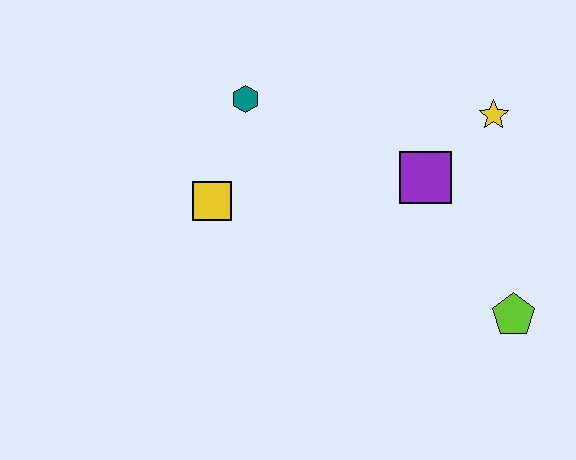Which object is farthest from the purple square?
The yellow square is farthest from the purple square.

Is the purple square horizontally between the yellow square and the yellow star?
Yes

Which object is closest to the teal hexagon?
The yellow square is closest to the teal hexagon.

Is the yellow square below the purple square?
Yes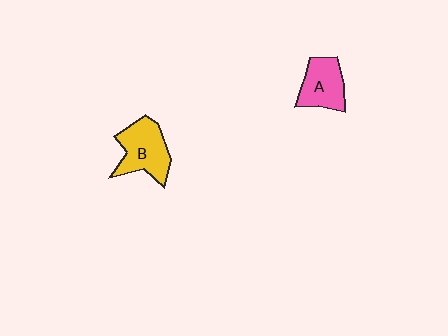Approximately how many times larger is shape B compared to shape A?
Approximately 1.2 times.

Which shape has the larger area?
Shape B (yellow).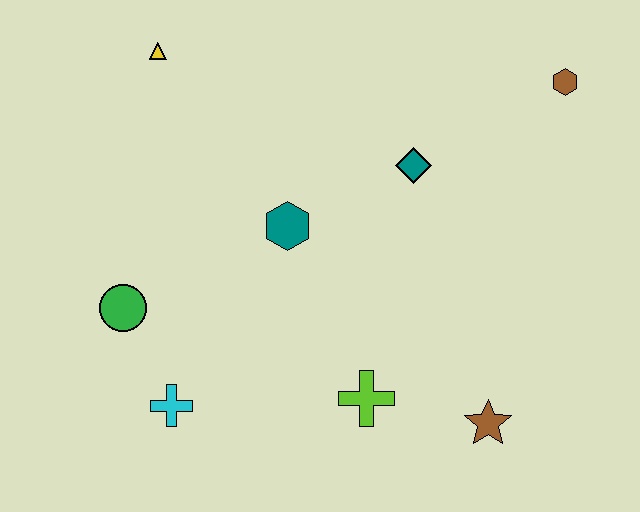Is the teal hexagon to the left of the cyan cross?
No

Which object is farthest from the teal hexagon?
The brown hexagon is farthest from the teal hexagon.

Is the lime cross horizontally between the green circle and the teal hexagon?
No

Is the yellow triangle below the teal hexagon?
No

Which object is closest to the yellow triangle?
The teal hexagon is closest to the yellow triangle.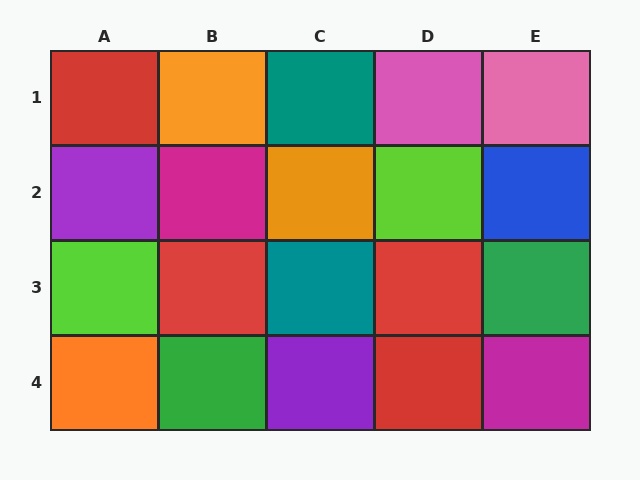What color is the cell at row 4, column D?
Red.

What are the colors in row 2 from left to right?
Purple, magenta, orange, lime, blue.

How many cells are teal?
2 cells are teal.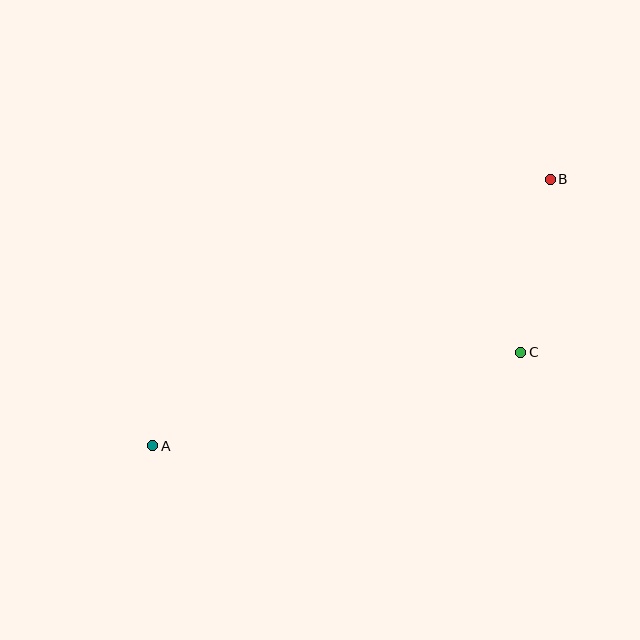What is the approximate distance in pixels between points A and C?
The distance between A and C is approximately 380 pixels.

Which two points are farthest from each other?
Points A and B are farthest from each other.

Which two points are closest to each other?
Points B and C are closest to each other.